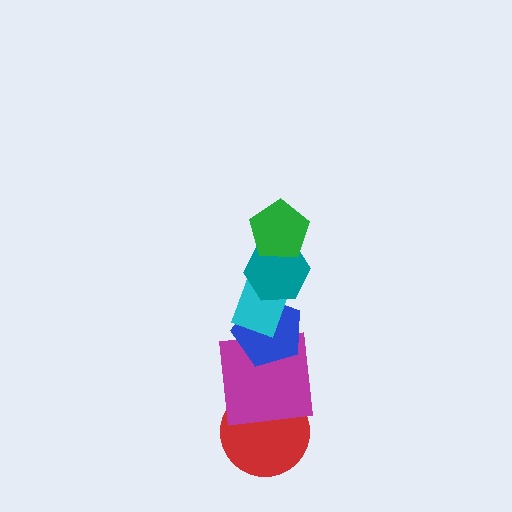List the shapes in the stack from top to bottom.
From top to bottom: the green pentagon, the teal hexagon, the cyan rectangle, the blue pentagon, the magenta square, the red circle.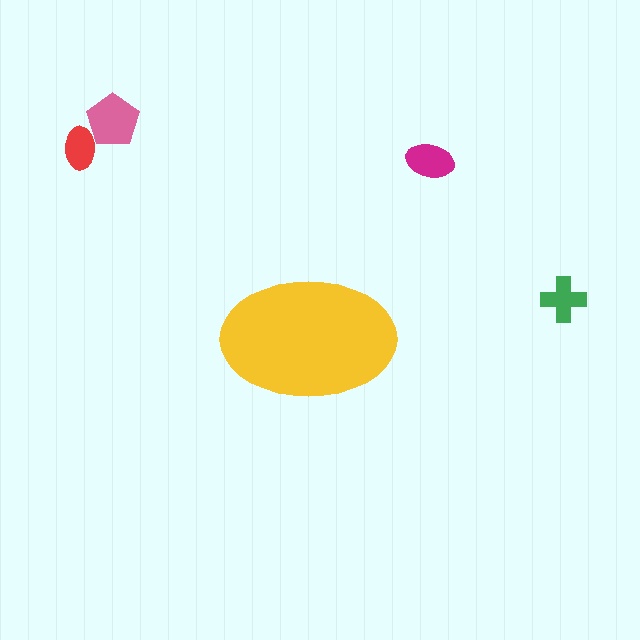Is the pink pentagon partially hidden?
No, the pink pentagon is fully visible.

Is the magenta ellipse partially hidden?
No, the magenta ellipse is fully visible.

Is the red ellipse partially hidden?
No, the red ellipse is fully visible.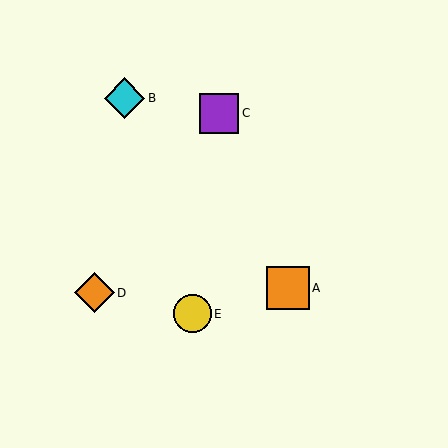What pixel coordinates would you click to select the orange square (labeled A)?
Click at (288, 288) to select the orange square A.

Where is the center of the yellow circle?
The center of the yellow circle is at (192, 314).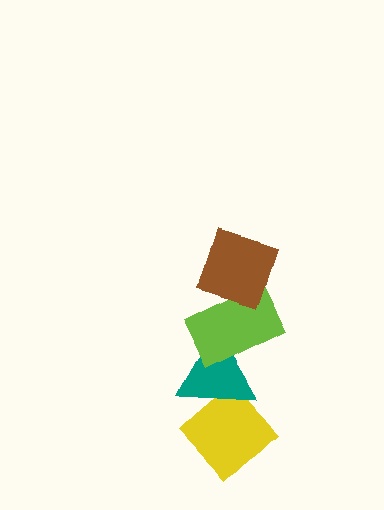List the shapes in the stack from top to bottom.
From top to bottom: the brown diamond, the lime rectangle, the teal triangle, the yellow diamond.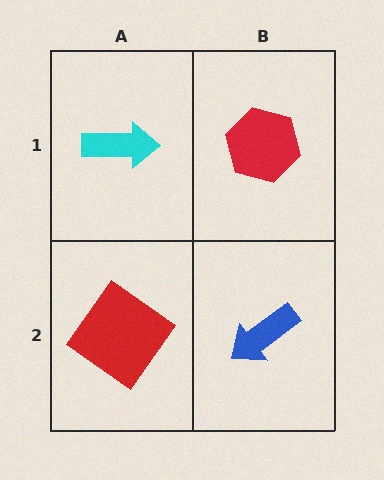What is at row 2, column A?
A red diamond.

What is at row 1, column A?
A cyan arrow.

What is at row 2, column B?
A blue arrow.